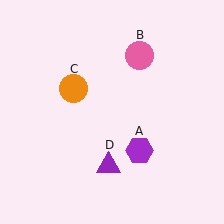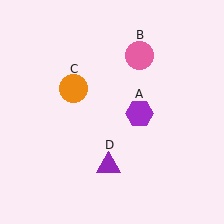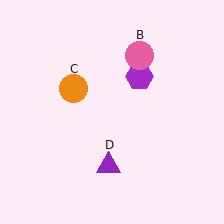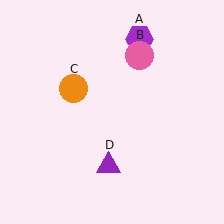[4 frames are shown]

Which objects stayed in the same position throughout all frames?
Pink circle (object B) and orange circle (object C) and purple triangle (object D) remained stationary.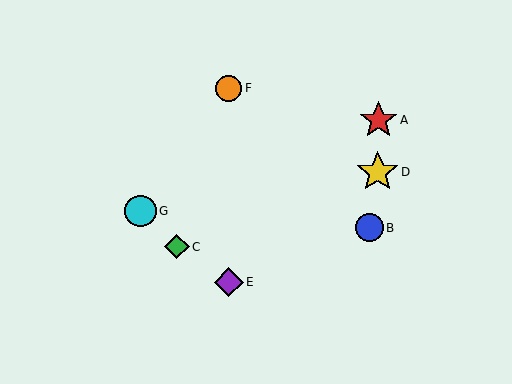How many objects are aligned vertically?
2 objects (E, F) are aligned vertically.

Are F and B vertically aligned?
No, F is at x≈229 and B is at x≈369.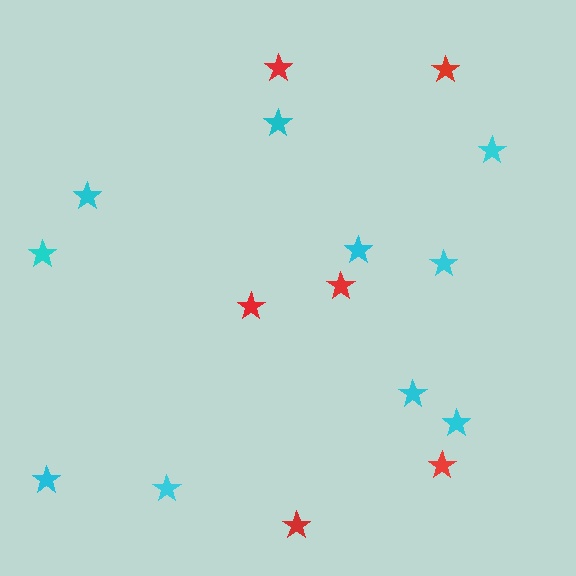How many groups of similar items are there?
There are 2 groups: one group of red stars (6) and one group of cyan stars (10).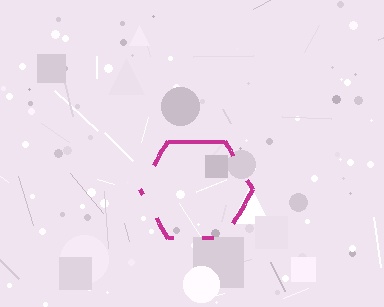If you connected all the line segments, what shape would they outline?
They would outline a hexagon.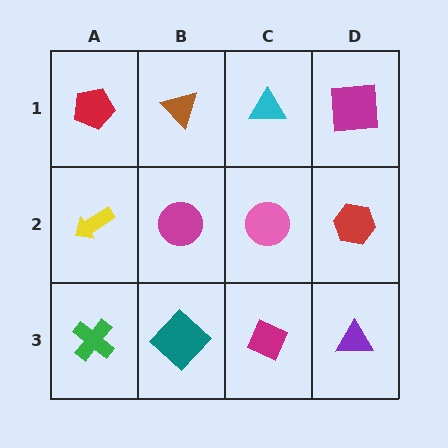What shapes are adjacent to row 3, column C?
A pink circle (row 2, column C), a teal diamond (row 3, column B), a purple triangle (row 3, column D).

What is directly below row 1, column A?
A yellow arrow.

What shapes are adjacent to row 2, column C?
A cyan triangle (row 1, column C), a magenta diamond (row 3, column C), a magenta circle (row 2, column B), a red hexagon (row 2, column D).